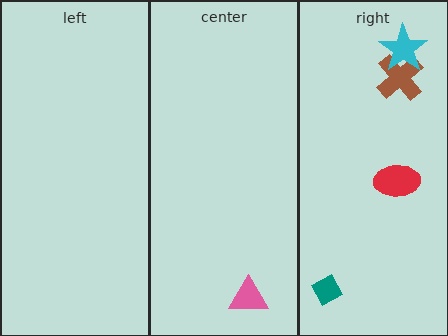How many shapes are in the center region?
1.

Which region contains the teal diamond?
The right region.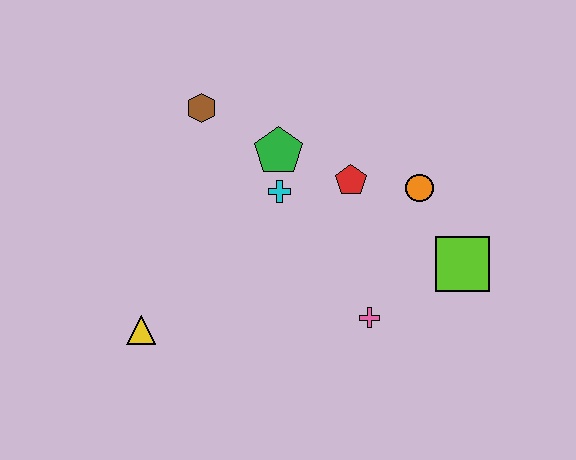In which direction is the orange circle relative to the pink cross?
The orange circle is above the pink cross.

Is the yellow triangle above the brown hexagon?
No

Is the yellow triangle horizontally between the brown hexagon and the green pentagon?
No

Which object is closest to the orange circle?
The red pentagon is closest to the orange circle.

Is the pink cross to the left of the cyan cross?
No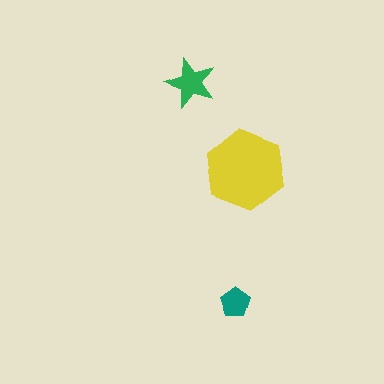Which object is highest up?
The green star is topmost.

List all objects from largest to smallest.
The yellow hexagon, the green star, the teal pentagon.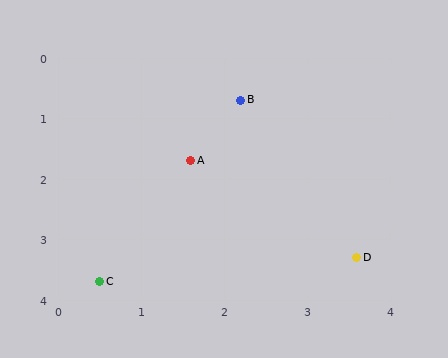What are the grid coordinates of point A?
Point A is at approximately (1.6, 1.7).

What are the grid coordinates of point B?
Point B is at approximately (2.2, 0.7).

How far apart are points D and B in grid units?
Points D and B are about 3.0 grid units apart.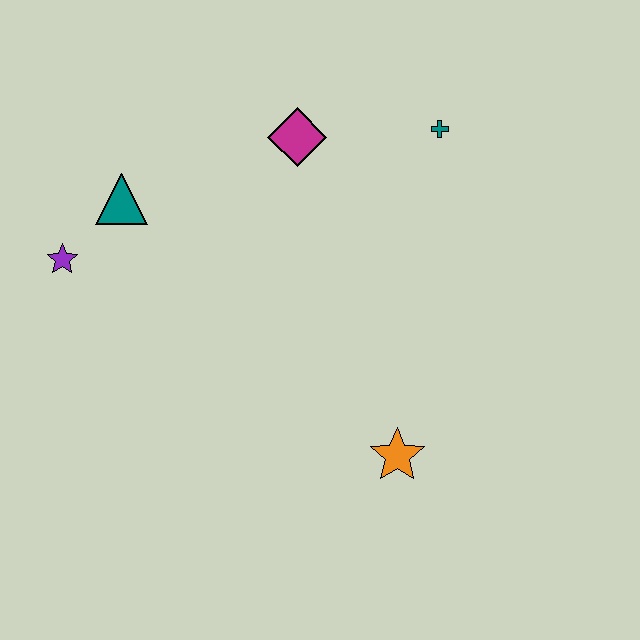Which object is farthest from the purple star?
The teal cross is farthest from the purple star.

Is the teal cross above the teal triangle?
Yes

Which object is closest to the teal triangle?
The purple star is closest to the teal triangle.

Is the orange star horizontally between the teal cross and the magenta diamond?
Yes